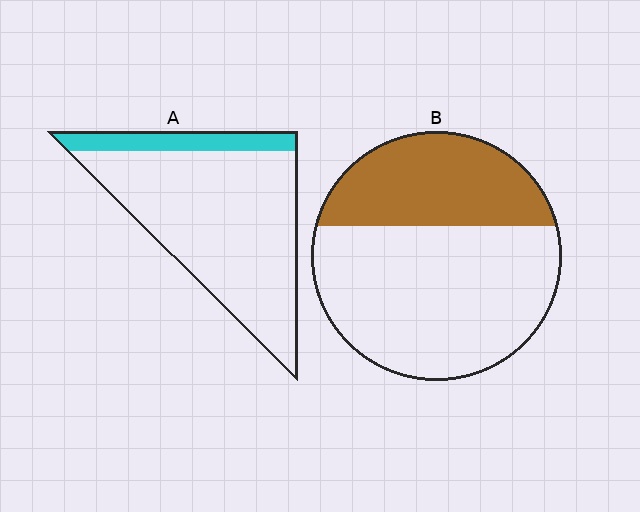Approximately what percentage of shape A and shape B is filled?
A is approximately 15% and B is approximately 35%.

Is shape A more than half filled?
No.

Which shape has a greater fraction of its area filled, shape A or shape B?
Shape B.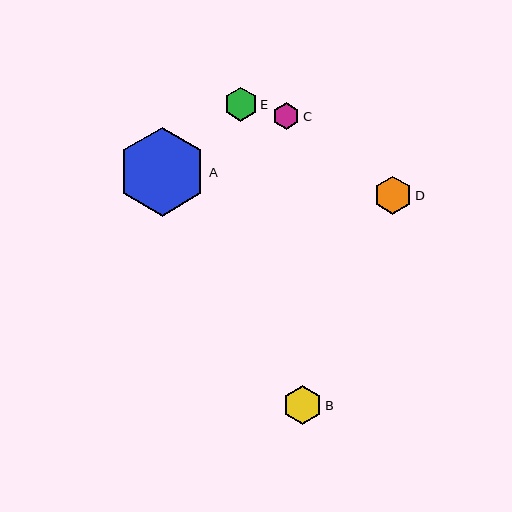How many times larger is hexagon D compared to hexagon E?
Hexagon D is approximately 1.1 times the size of hexagon E.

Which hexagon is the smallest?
Hexagon C is the smallest with a size of approximately 26 pixels.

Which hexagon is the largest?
Hexagon A is the largest with a size of approximately 89 pixels.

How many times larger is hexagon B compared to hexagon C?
Hexagon B is approximately 1.5 times the size of hexagon C.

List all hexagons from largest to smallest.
From largest to smallest: A, B, D, E, C.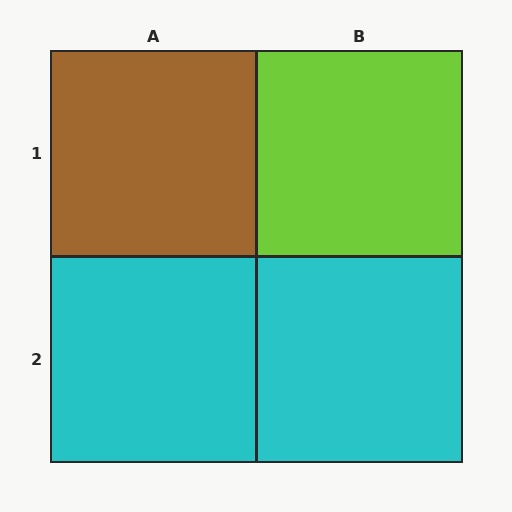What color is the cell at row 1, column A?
Brown.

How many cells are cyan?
2 cells are cyan.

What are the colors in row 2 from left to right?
Cyan, cyan.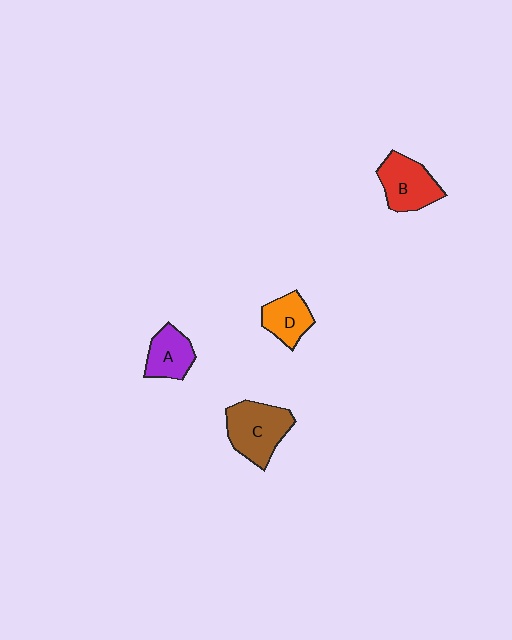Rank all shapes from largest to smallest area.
From largest to smallest: C (brown), B (red), A (purple), D (orange).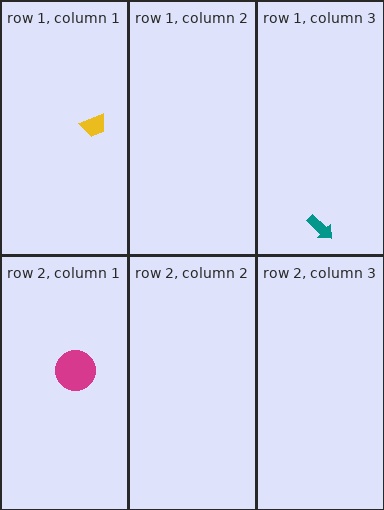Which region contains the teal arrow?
The row 1, column 3 region.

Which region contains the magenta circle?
The row 2, column 1 region.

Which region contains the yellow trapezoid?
The row 1, column 1 region.